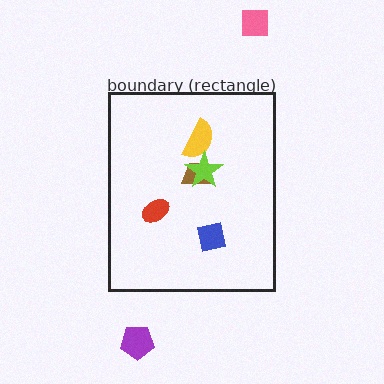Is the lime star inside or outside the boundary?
Inside.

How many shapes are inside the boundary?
5 inside, 2 outside.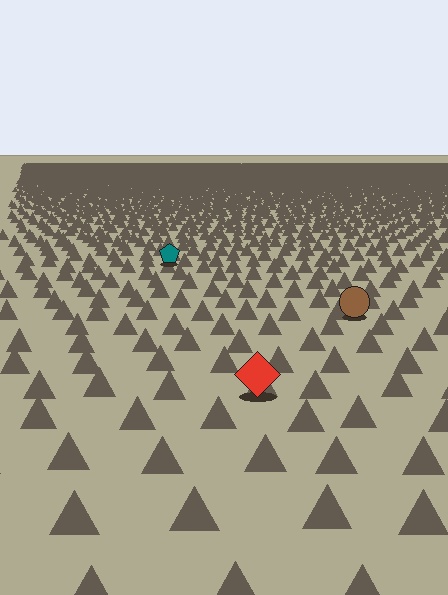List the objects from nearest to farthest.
From nearest to farthest: the red diamond, the brown circle, the teal pentagon.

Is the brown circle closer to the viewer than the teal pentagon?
Yes. The brown circle is closer — you can tell from the texture gradient: the ground texture is coarser near it.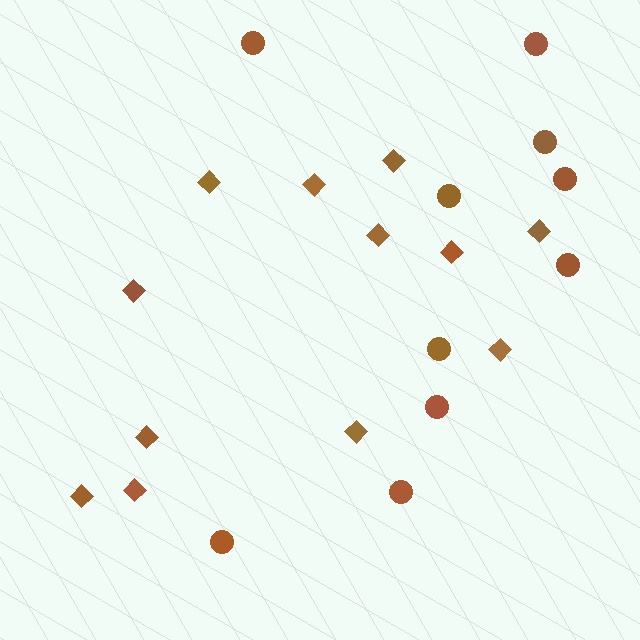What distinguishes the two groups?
There are 2 groups: one group of circles (10) and one group of diamonds (12).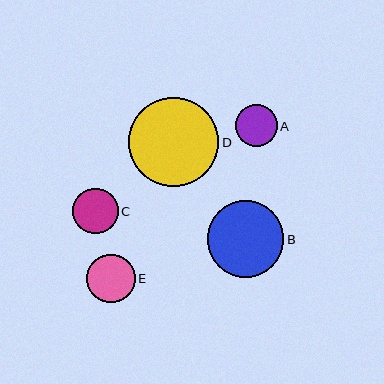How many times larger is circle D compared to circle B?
Circle D is approximately 1.2 times the size of circle B.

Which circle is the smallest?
Circle A is the smallest with a size of approximately 42 pixels.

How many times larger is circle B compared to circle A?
Circle B is approximately 1.8 times the size of circle A.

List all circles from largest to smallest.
From largest to smallest: D, B, E, C, A.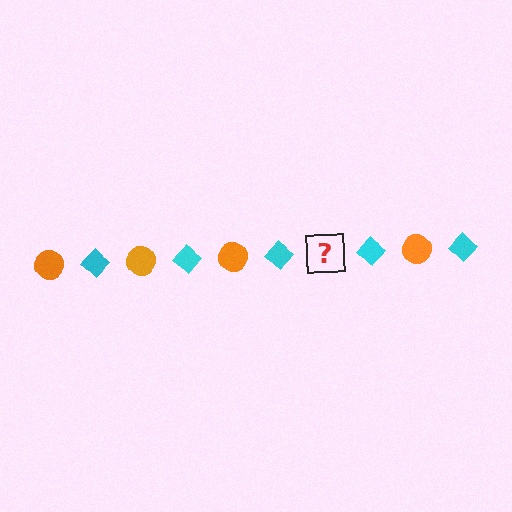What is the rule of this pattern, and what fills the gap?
The rule is that the pattern alternates between orange circle and cyan diamond. The gap should be filled with an orange circle.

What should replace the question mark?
The question mark should be replaced with an orange circle.